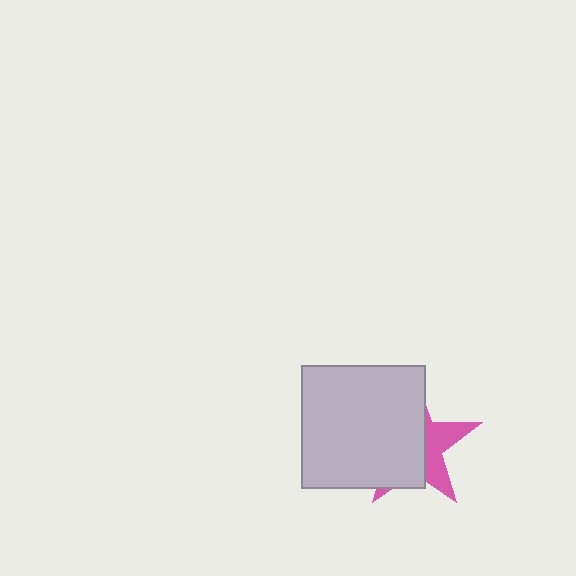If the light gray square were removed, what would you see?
You would see the complete pink star.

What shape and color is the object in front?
The object in front is a light gray square.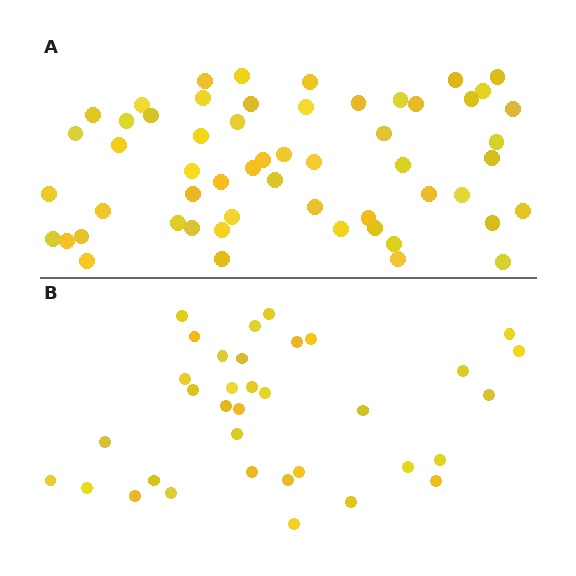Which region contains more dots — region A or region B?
Region A (the top region) has more dots.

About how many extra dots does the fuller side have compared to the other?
Region A has approximately 20 more dots than region B.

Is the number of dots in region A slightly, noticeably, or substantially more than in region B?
Region A has substantially more. The ratio is roughly 1.6 to 1.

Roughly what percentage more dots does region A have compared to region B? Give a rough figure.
About 60% more.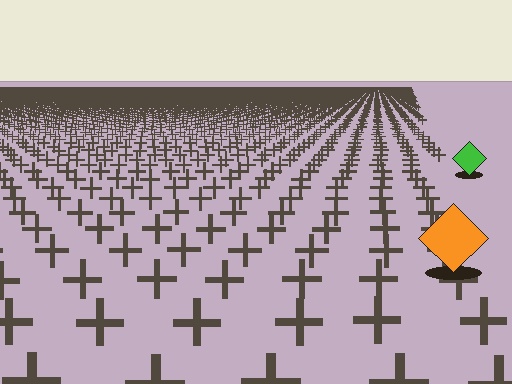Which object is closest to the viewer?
The orange diamond is closest. The texture marks near it are larger and more spread out.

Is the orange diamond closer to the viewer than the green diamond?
Yes. The orange diamond is closer — you can tell from the texture gradient: the ground texture is coarser near it.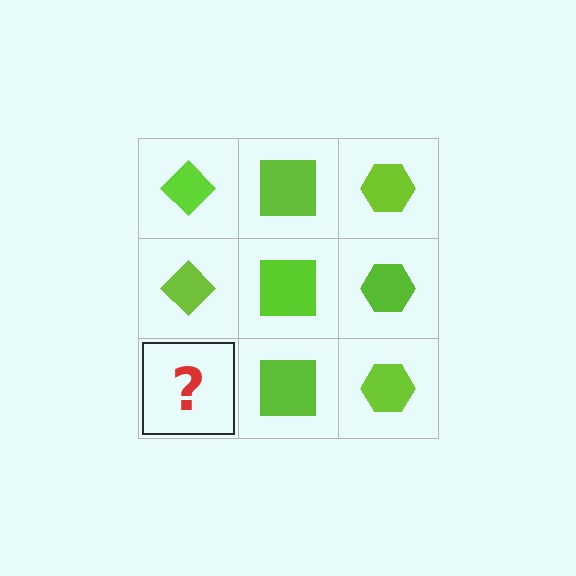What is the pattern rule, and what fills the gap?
The rule is that each column has a consistent shape. The gap should be filled with a lime diamond.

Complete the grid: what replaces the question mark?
The question mark should be replaced with a lime diamond.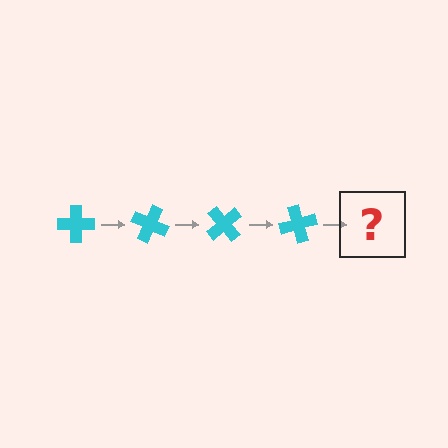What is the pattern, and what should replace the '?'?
The pattern is that the cross rotates 25 degrees each step. The '?' should be a cyan cross rotated 100 degrees.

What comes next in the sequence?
The next element should be a cyan cross rotated 100 degrees.